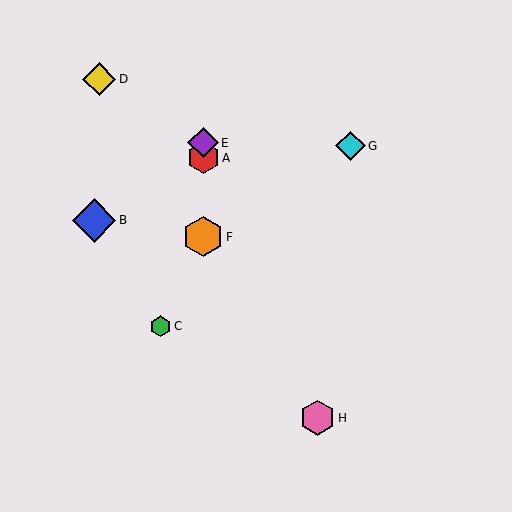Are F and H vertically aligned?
No, F is at x≈203 and H is at x≈318.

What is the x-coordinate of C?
Object C is at x≈161.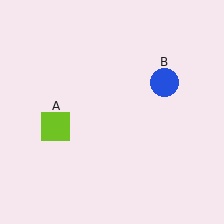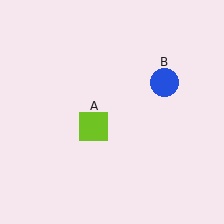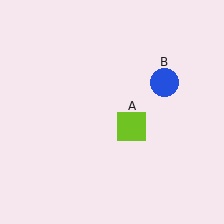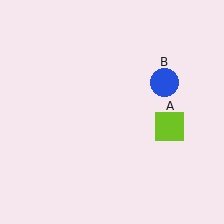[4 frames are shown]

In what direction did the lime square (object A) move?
The lime square (object A) moved right.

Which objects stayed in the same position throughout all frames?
Blue circle (object B) remained stationary.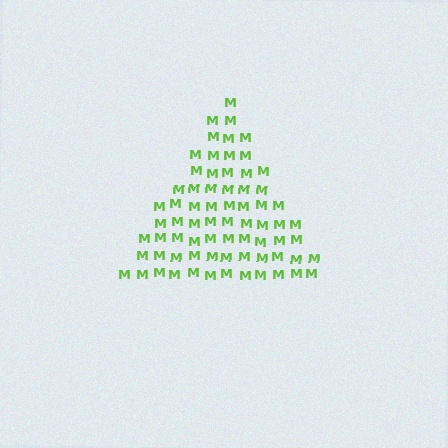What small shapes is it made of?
It is made of small letter M's.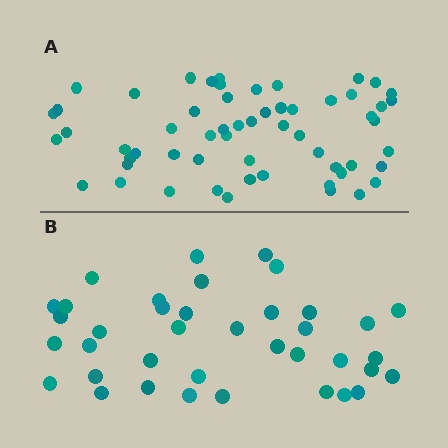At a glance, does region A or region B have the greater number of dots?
Region A (the top region) has more dots.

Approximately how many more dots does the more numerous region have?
Region A has approximately 20 more dots than region B.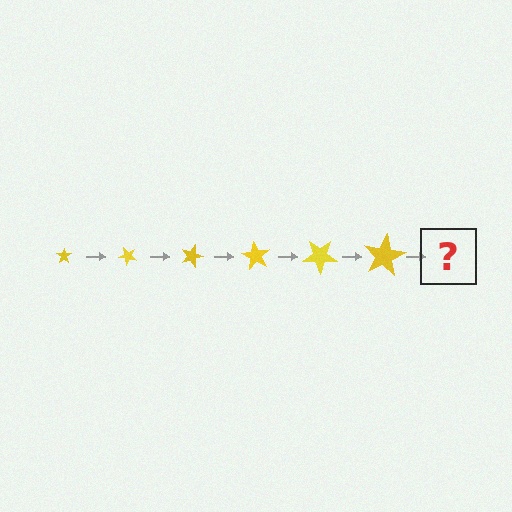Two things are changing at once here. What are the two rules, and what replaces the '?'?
The two rules are that the star grows larger each step and it rotates 45 degrees each step. The '?' should be a star, larger than the previous one and rotated 270 degrees from the start.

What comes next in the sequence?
The next element should be a star, larger than the previous one and rotated 270 degrees from the start.